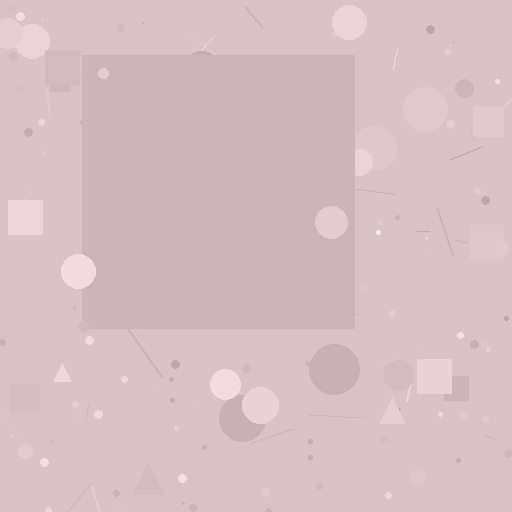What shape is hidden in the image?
A square is hidden in the image.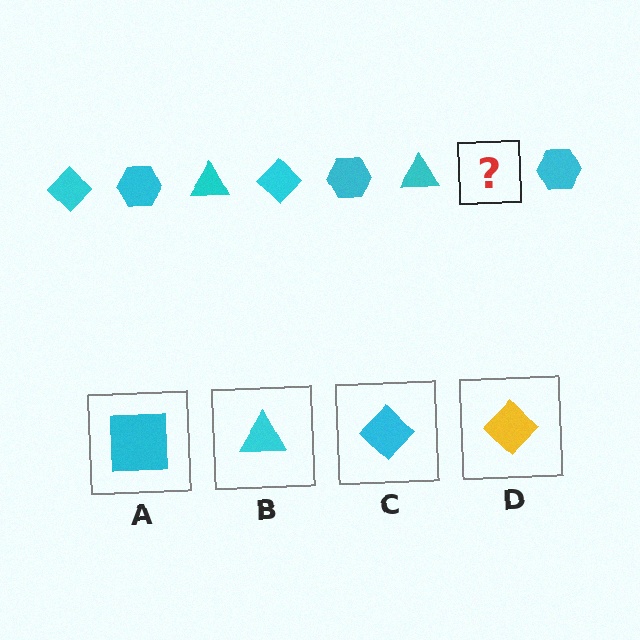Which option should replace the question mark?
Option C.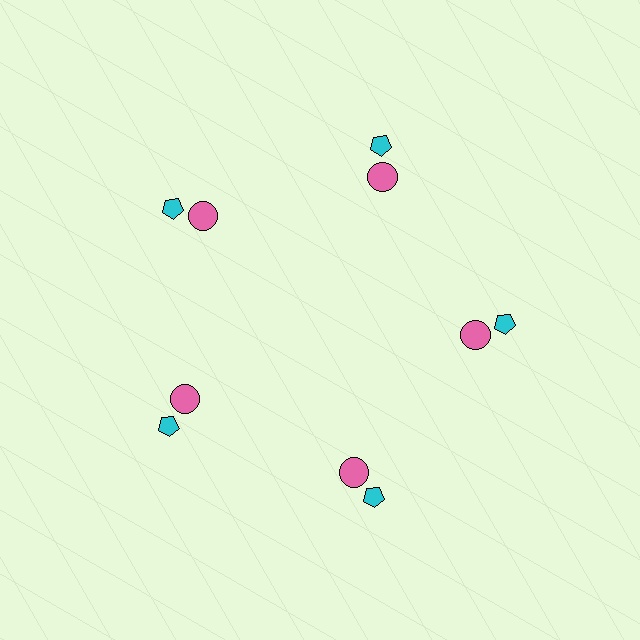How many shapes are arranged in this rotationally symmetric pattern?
There are 10 shapes, arranged in 5 groups of 2.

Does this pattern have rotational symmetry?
Yes, this pattern has 5-fold rotational symmetry. It looks the same after rotating 72 degrees around the center.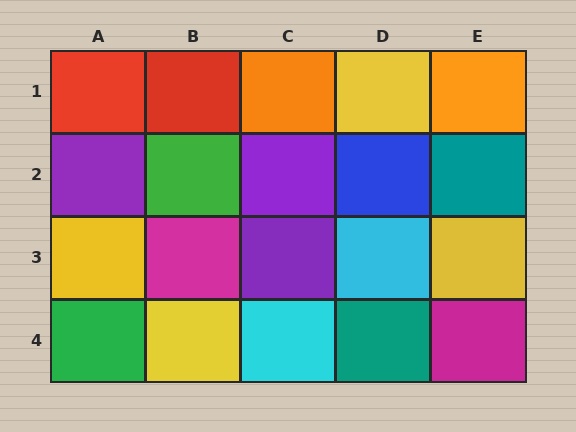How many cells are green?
2 cells are green.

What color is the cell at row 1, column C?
Orange.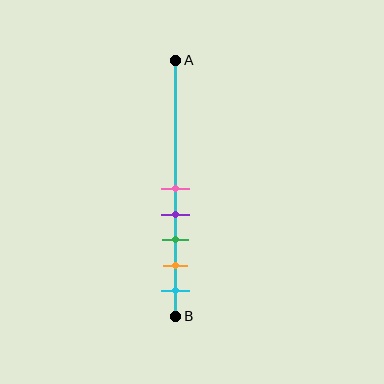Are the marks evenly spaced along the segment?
Yes, the marks are approximately evenly spaced.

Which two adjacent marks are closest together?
The pink and purple marks are the closest adjacent pair.